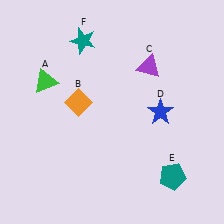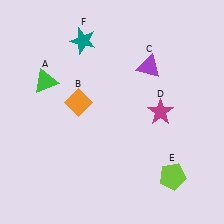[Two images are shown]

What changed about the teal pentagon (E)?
In Image 1, E is teal. In Image 2, it changed to lime.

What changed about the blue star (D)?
In Image 1, D is blue. In Image 2, it changed to magenta.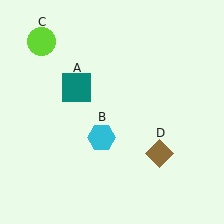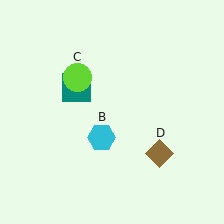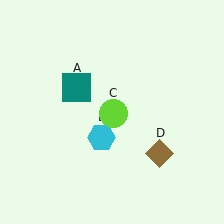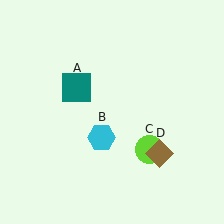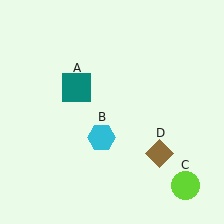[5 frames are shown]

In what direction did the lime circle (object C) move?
The lime circle (object C) moved down and to the right.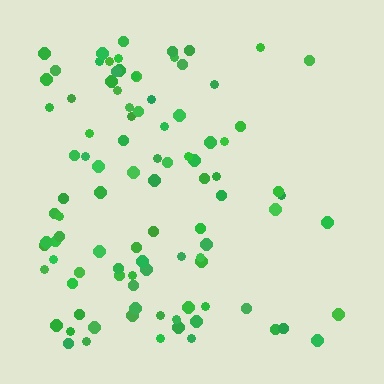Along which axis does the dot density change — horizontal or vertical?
Horizontal.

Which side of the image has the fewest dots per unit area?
The right.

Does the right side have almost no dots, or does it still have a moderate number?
Still a moderate number, just noticeably fewer than the left.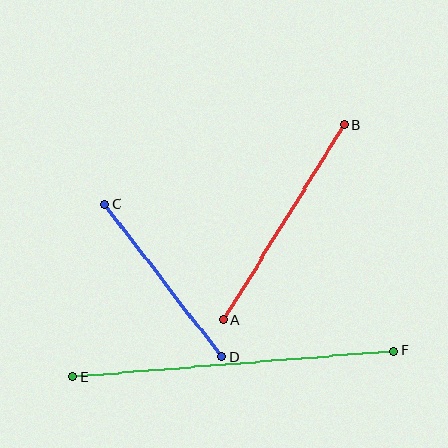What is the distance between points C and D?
The distance is approximately 193 pixels.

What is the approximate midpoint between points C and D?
The midpoint is at approximately (163, 280) pixels.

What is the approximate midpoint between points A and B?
The midpoint is at approximately (284, 222) pixels.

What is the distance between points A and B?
The distance is approximately 229 pixels.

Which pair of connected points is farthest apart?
Points E and F are farthest apart.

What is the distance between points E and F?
The distance is approximately 322 pixels.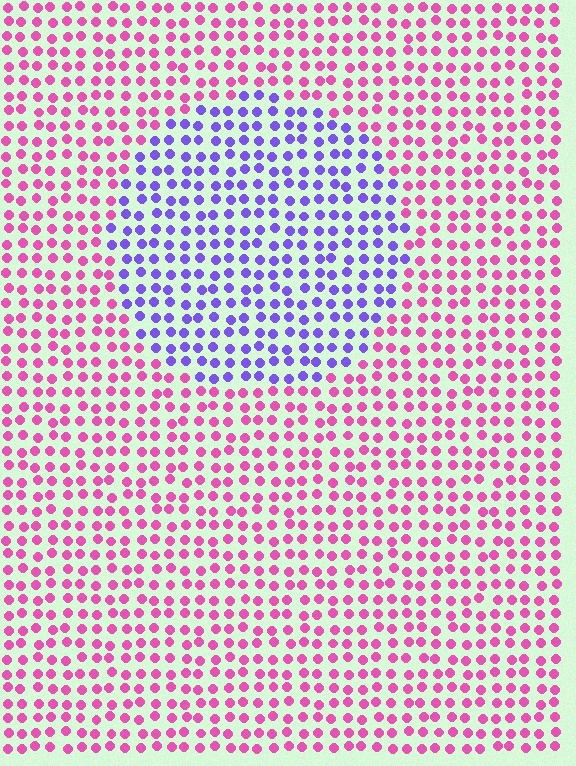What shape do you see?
I see a circle.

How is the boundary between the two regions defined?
The boundary is defined purely by a slight shift in hue (about 64 degrees). Spacing, size, and orientation are identical on both sides.